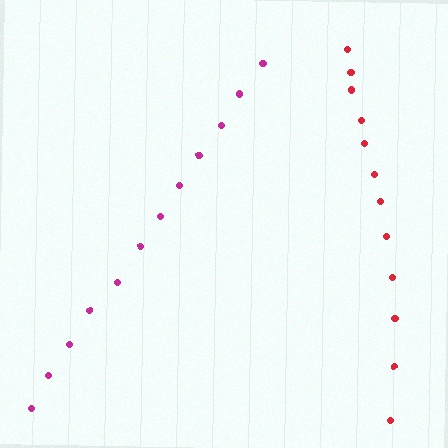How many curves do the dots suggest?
There are 2 distinct paths.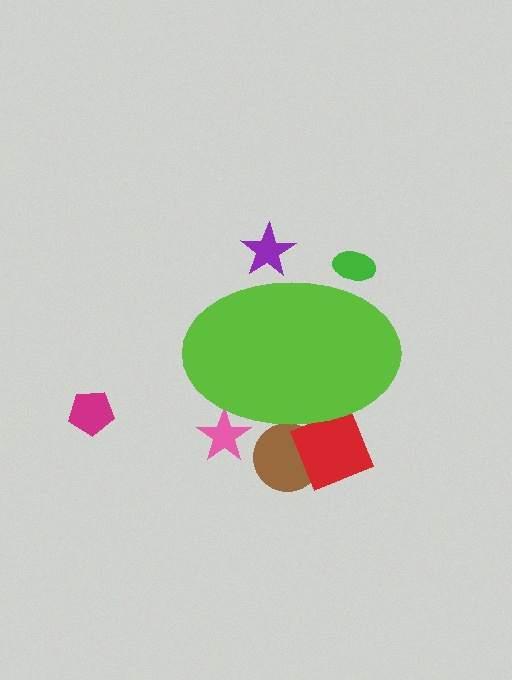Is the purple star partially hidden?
Yes, the purple star is partially hidden behind the lime ellipse.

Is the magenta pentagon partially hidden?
No, the magenta pentagon is fully visible.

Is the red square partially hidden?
Yes, the red square is partially hidden behind the lime ellipse.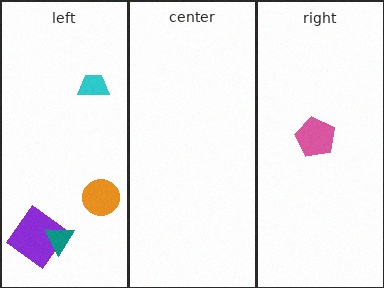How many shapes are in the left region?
4.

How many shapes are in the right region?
1.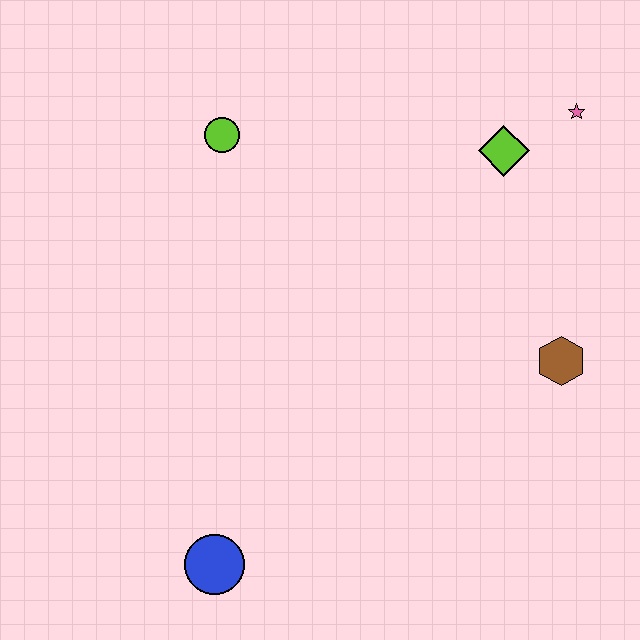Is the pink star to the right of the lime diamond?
Yes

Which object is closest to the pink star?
The lime diamond is closest to the pink star.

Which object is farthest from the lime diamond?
The blue circle is farthest from the lime diamond.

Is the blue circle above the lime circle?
No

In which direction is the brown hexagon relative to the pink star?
The brown hexagon is below the pink star.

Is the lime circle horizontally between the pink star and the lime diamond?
No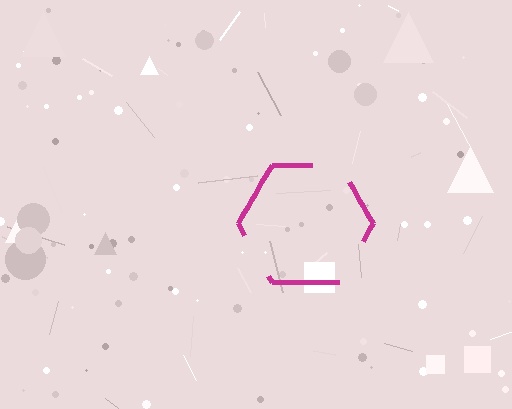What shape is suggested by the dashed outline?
The dashed outline suggests a hexagon.